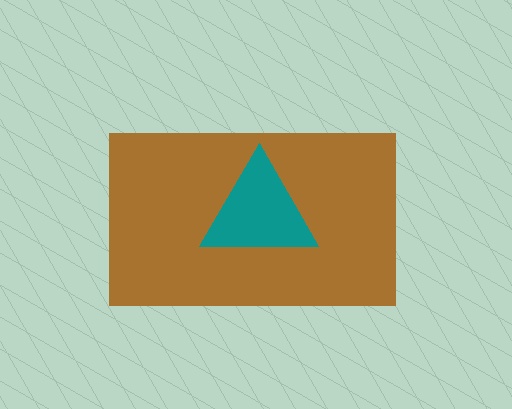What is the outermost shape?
The brown rectangle.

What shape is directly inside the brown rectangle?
The teal triangle.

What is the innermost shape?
The teal triangle.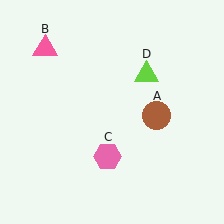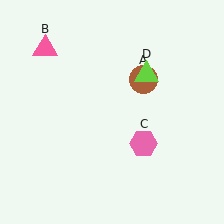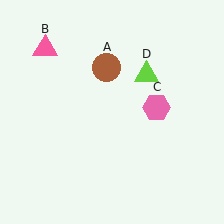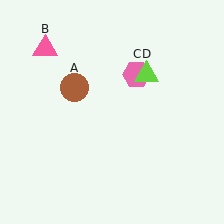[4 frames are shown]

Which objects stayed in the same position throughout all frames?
Pink triangle (object B) and lime triangle (object D) remained stationary.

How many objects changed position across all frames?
2 objects changed position: brown circle (object A), pink hexagon (object C).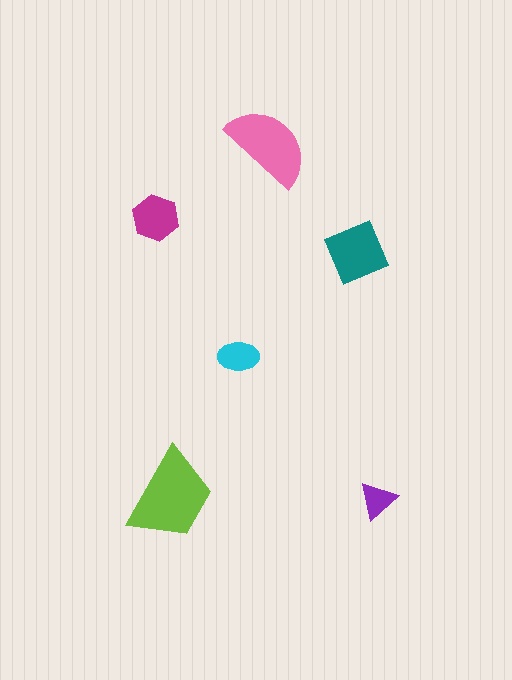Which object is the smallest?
The purple triangle.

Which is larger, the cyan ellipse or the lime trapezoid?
The lime trapezoid.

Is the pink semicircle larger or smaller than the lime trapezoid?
Smaller.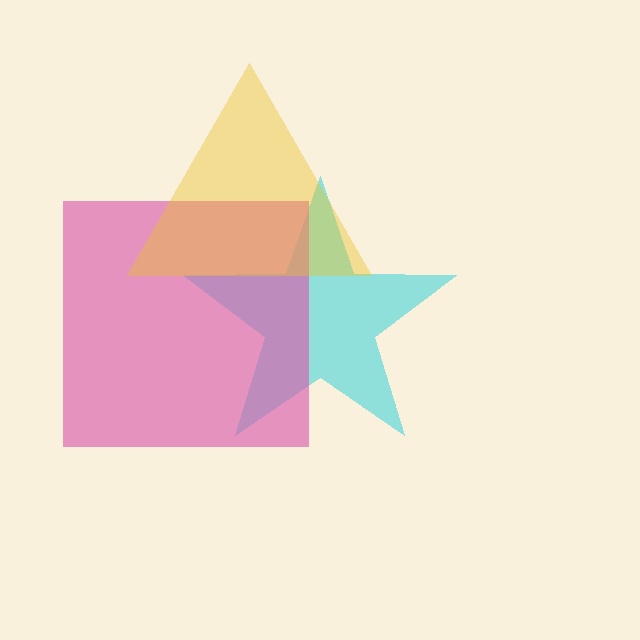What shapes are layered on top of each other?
The layered shapes are: a cyan star, a pink square, a yellow triangle.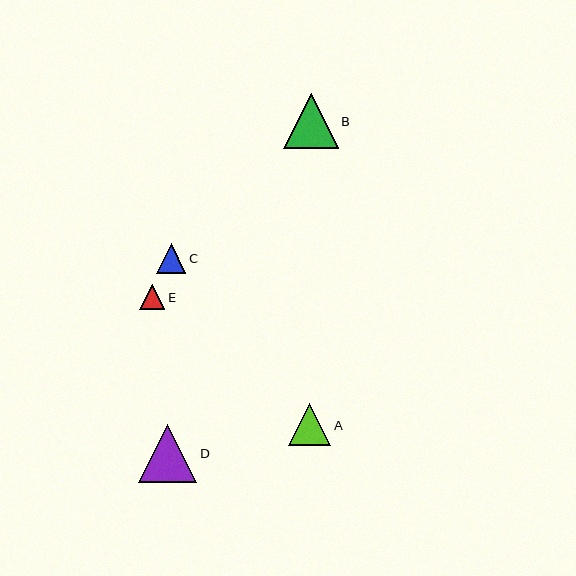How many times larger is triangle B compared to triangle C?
Triangle B is approximately 1.8 times the size of triangle C.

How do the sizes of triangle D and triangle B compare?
Triangle D and triangle B are approximately the same size.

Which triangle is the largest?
Triangle D is the largest with a size of approximately 58 pixels.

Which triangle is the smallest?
Triangle E is the smallest with a size of approximately 26 pixels.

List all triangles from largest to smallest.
From largest to smallest: D, B, A, C, E.